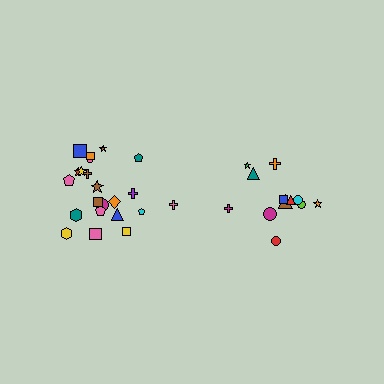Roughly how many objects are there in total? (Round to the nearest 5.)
Roughly 35 objects in total.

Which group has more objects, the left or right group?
The left group.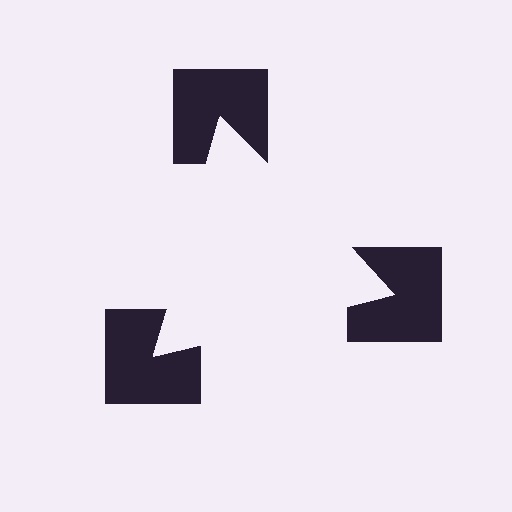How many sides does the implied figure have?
3 sides.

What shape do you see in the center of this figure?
An illusory triangle — its edges are inferred from the aligned wedge cuts in the notched squares, not physically drawn.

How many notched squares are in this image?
There are 3 — one at each vertex of the illusory triangle.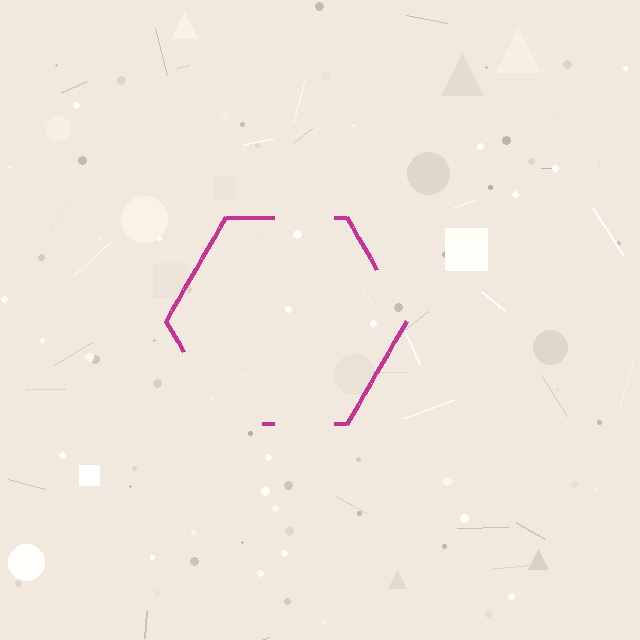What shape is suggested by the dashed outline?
The dashed outline suggests a hexagon.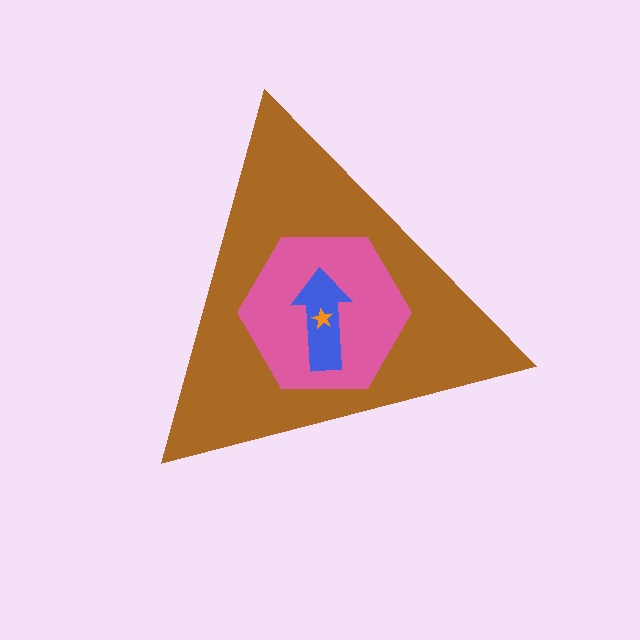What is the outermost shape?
The brown triangle.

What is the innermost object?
The orange star.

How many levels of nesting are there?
4.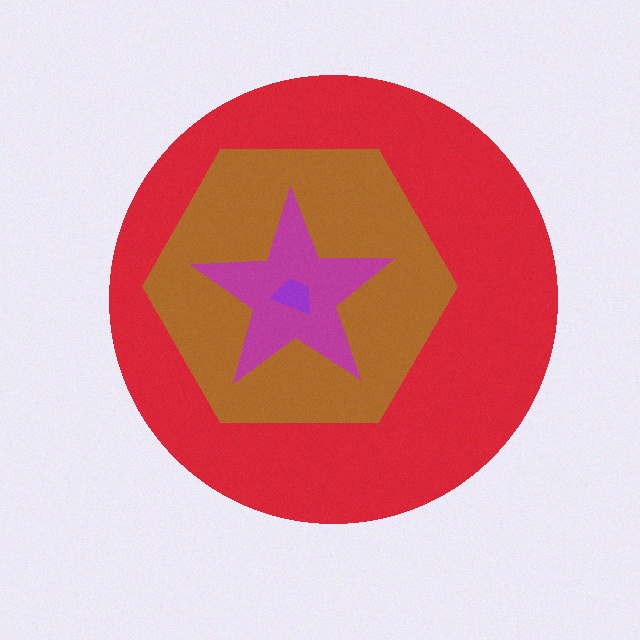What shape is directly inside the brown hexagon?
The magenta star.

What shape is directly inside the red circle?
The brown hexagon.